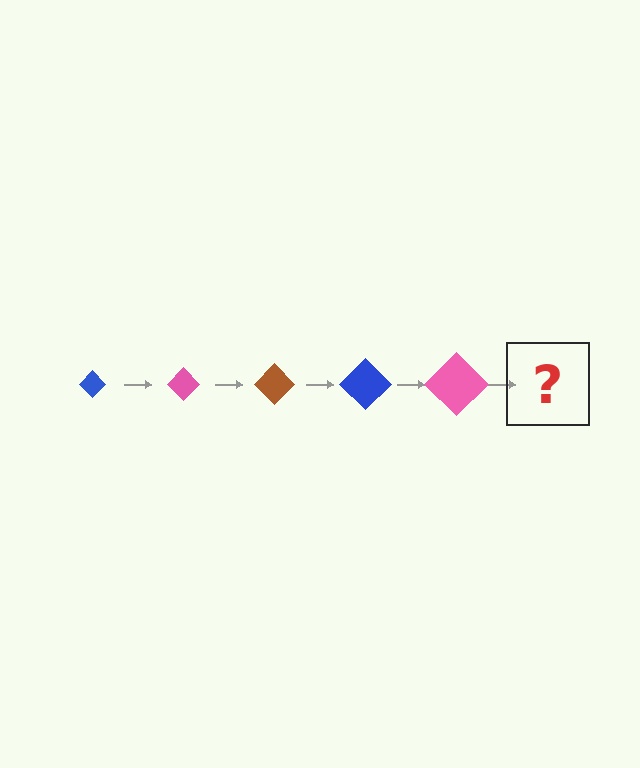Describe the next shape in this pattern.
It should be a brown diamond, larger than the previous one.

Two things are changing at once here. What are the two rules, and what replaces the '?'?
The two rules are that the diamond grows larger each step and the color cycles through blue, pink, and brown. The '?' should be a brown diamond, larger than the previous one.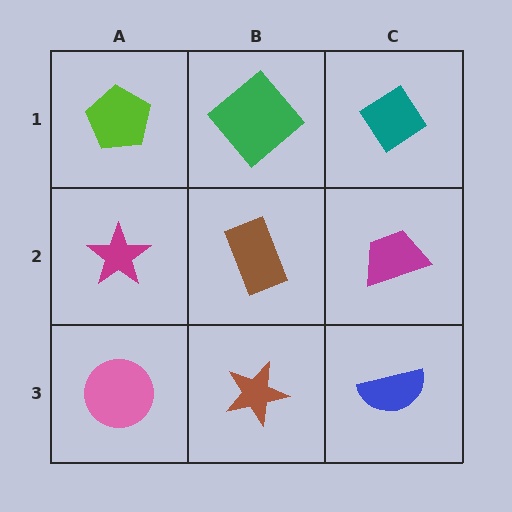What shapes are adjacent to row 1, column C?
A magenta trapezoid (row 2, column C), a green diamond (row 1, column B).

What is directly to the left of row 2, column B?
A magenta star.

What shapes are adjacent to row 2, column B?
A green diamond (row 1, column B), a brown star (row 3, column B), a magenta star (row 2, column A), a magenta trapezoid (row 2, column C).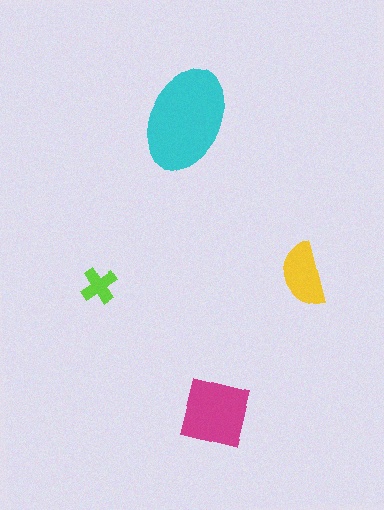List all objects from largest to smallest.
The cyan ellipse, the magenta square, the yellow semicircle, the lime cross.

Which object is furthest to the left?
The lime cross is leftmost.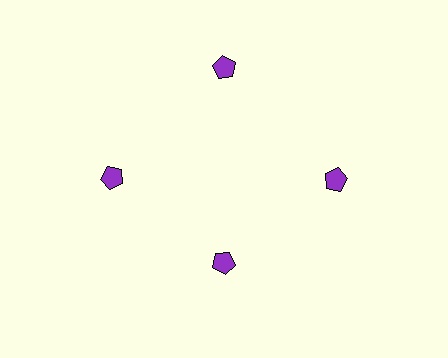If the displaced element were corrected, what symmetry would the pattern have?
It would have 4-fold rotational symmetry — the pattern would map onto itself every 90 degrees.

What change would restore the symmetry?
The symmetry would be restored by moving it outward, back onto the ring so that all 4 pentagons sit at equal angles and equal distance from the center.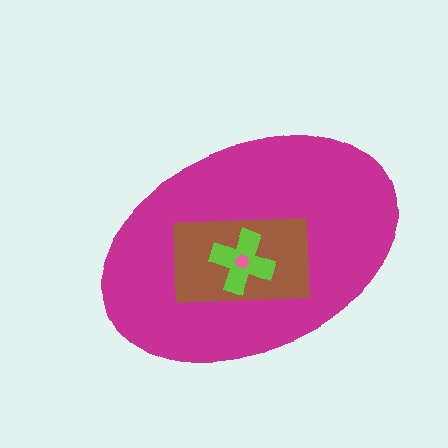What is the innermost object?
The pink hexagon.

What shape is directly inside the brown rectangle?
The lime cross.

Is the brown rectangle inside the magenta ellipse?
Yes.